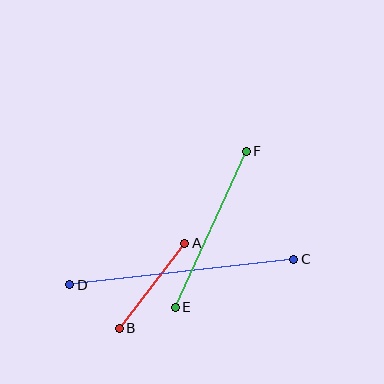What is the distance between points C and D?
The distance is approximately 225 pixels.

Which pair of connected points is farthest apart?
Points C and D are farthest apart.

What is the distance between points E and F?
The distance is approximately 171 pixels.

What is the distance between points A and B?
The distance is approximately 107 pixels.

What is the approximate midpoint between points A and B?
The midpoint is at approximately (152, 286) pixels.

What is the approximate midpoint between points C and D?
The midpoint is at approximately (182, 272) pixels.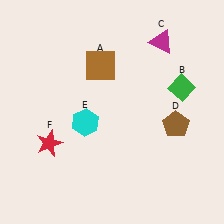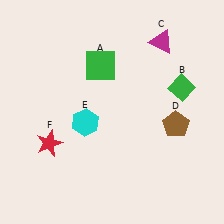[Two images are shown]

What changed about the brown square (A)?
In Image 1, A is brown. In Image 2, it changed to green.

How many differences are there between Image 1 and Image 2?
There is 1 difference between the two images.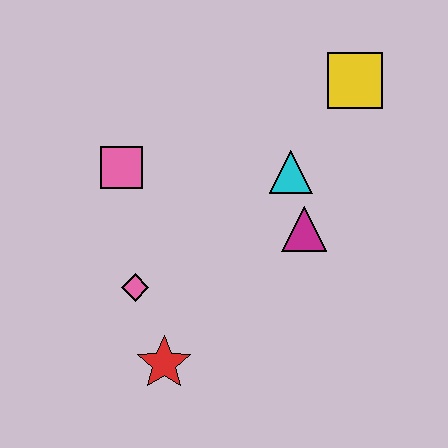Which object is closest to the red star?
The pink diamond is closest to the red star.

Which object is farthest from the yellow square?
The red star is farthest from the yellow square.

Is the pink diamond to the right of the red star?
No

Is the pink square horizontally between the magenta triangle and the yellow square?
No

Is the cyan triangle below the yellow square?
Yes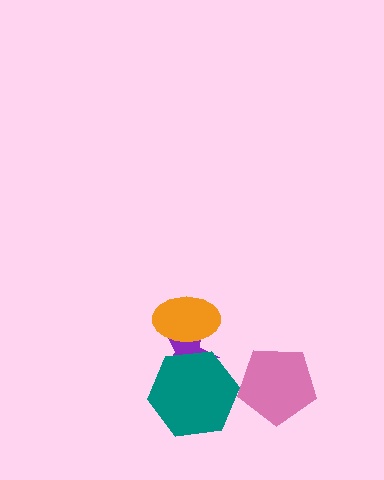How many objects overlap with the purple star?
2 objects overlap with the purple star.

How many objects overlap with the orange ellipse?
1 object overlaps with the orange ellipse.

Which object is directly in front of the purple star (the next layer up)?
The teal hexagon is directly in front of the purple star.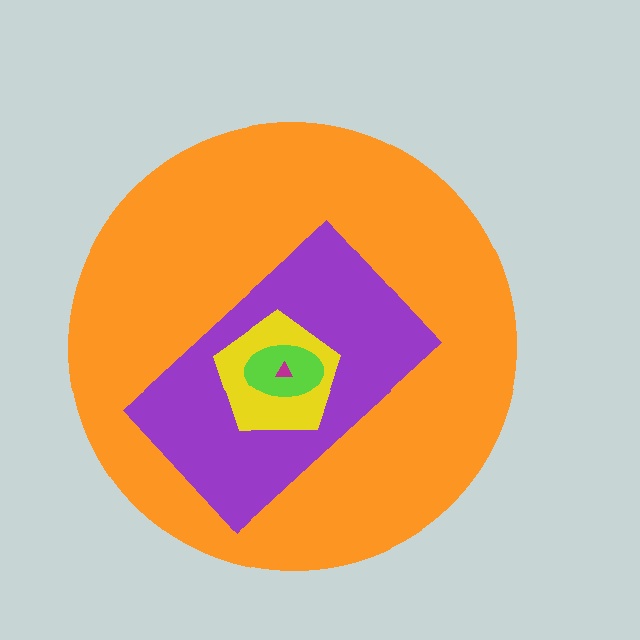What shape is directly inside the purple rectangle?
The yellow pentagon.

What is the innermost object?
The magenta triangle.